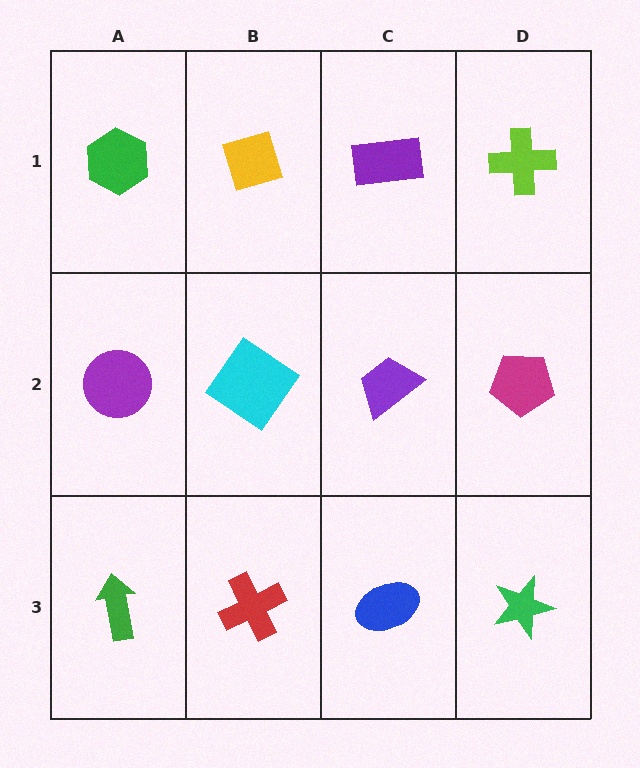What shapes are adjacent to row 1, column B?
A cyan diamond (row 2, column B), a green hexagon (row 1, column A), a purple rectangle (row 1, column C).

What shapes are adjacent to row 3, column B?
A cyan diamond (row 2, column B), a green arrow (row 3, column A), a blue ellipse (row 3, column C).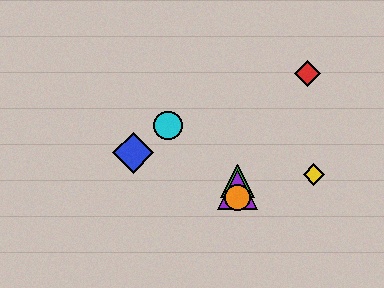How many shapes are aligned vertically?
3 shapes (the green triangle, the purple triangle, the orange circle) are aligned vertically.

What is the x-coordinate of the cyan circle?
The cyan circle is at x≈168.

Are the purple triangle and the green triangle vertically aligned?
Yes, both are at x≈238.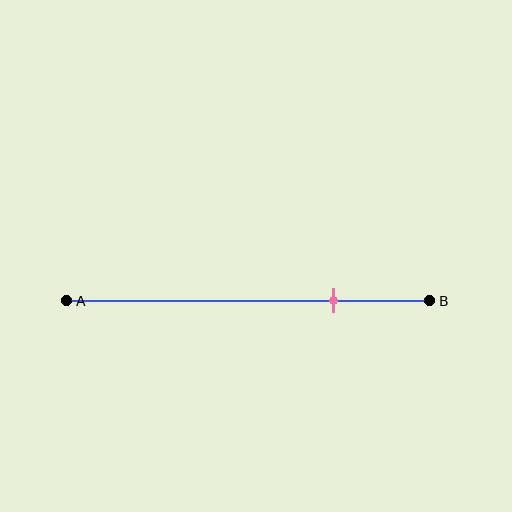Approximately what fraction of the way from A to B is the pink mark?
The pink mark is approximately 75% of the way from A to B.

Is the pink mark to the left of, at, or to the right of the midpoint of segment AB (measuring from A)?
The pink mark is to the right of the midpoint of segment AB.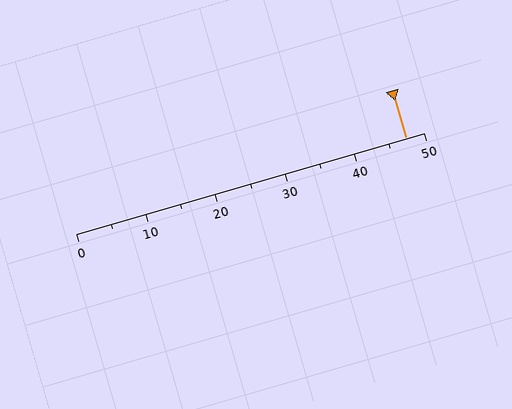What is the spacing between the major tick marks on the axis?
The major ticks are spaced 10 apart.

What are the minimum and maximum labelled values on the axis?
The axis runs from 0 to 50.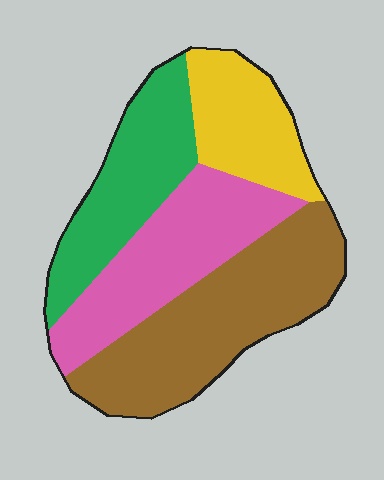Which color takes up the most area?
Brown, at roughly 35%.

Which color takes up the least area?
Yellow, at roughly 15%.